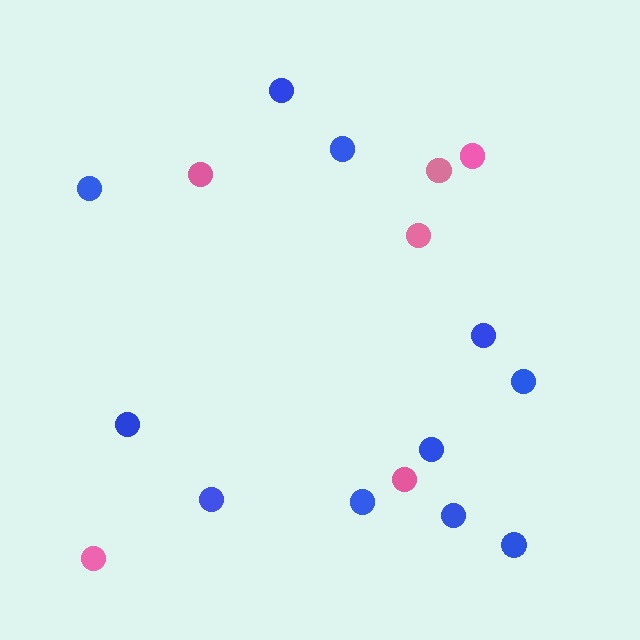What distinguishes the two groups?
There are 2 groups: one group of pink circles (6) and one group of blue circles (11).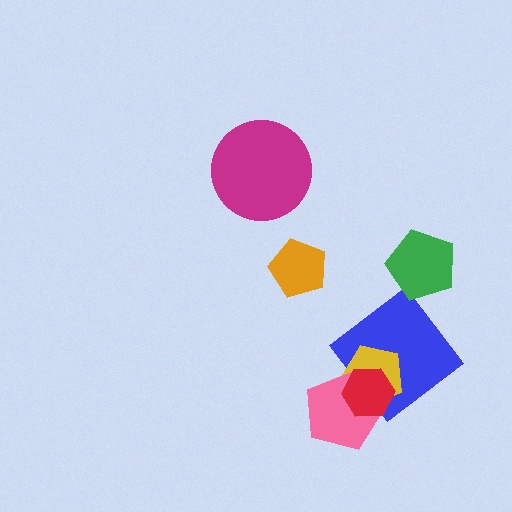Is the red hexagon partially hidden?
No, no other shape covers it.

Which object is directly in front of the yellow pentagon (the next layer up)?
The pink pentagon is directly in front of the yellow pentagon.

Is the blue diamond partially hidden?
Yes, it is partially covered by another shape.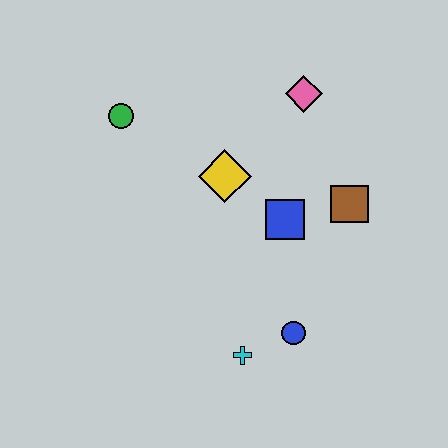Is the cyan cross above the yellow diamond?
No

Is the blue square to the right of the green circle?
Yes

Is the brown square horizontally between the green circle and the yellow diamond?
No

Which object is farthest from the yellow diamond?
The cyan cross is farthest from the yellow diamond.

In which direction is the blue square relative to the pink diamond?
The blue square is below the pink diamond.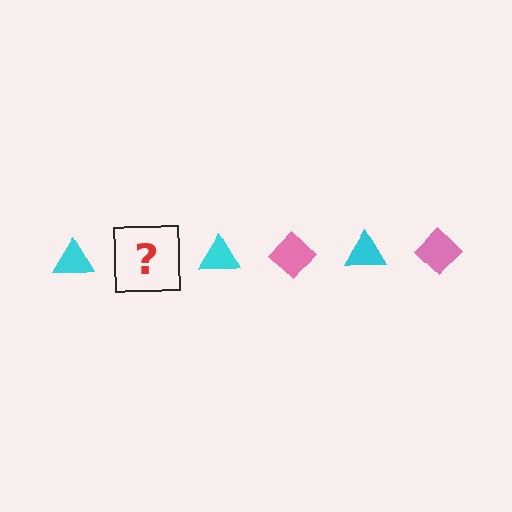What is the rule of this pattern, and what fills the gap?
The rule is that the pattern alternates between cyan triangle and pink diamond. The gap should be filled with a pink diamond.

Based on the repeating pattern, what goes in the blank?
The blank should be a pink diamond.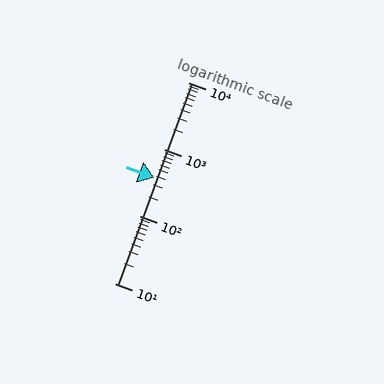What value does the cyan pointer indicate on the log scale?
The pointer indicates approximately 380.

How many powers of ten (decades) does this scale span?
The scale spans 3 decades, from 10 to 10000.